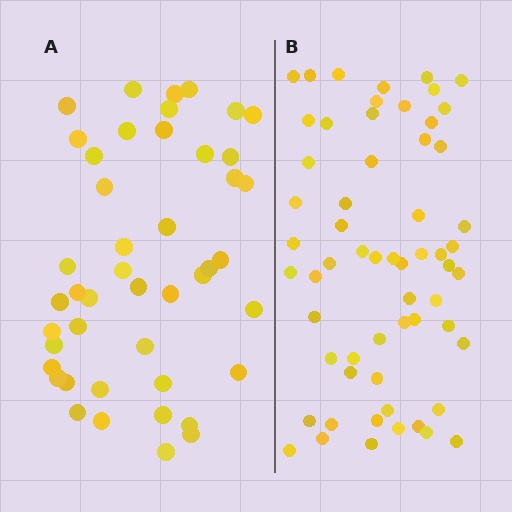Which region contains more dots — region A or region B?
Region B (the right region) has more dots.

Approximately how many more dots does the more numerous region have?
Region B has approximately 15 more dots than region A.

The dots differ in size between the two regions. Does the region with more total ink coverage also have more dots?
No. Region A has more total ink coverage because its dots are larger, but region B actually contains more individual dots. Total area can be misleading — the number of items is what matters here.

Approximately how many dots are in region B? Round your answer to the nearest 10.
About 60 dots.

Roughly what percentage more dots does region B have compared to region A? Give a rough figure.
About 35% more.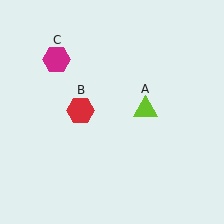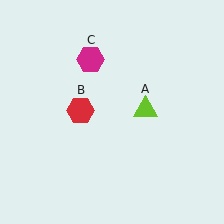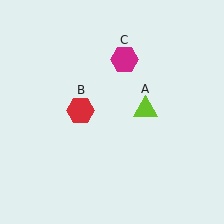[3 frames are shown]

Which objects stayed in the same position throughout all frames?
Lime triangle (object A) and red hexagon (object B) remained stationary.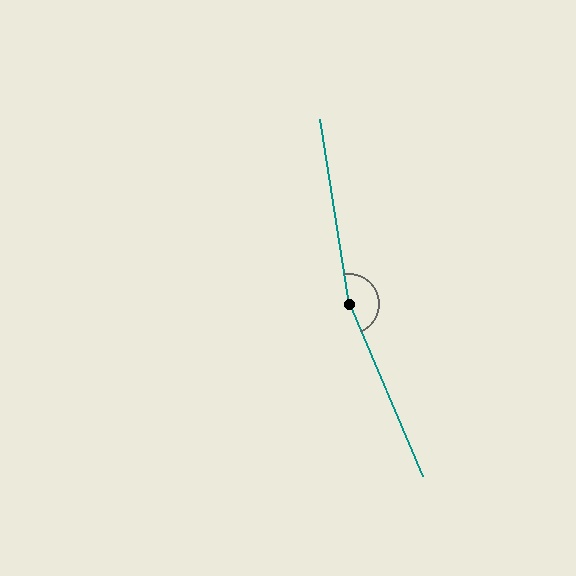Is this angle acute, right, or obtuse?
It is obtuse.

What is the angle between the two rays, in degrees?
Approximately 166 degrees.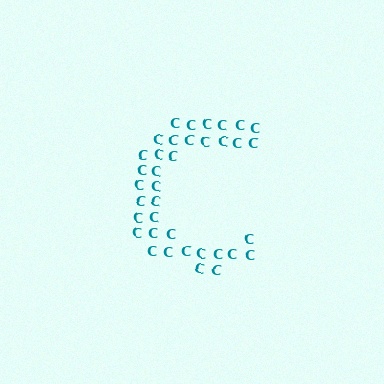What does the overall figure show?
The overall figure shows the letter C.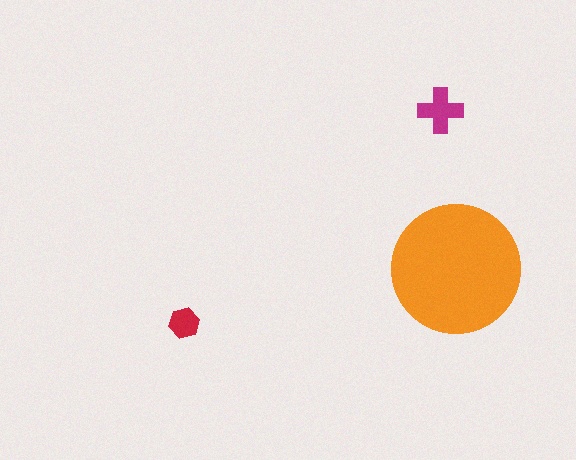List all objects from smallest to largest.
The red hexagon, the magenta cross, the orange circle.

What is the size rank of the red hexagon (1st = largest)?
3rd.